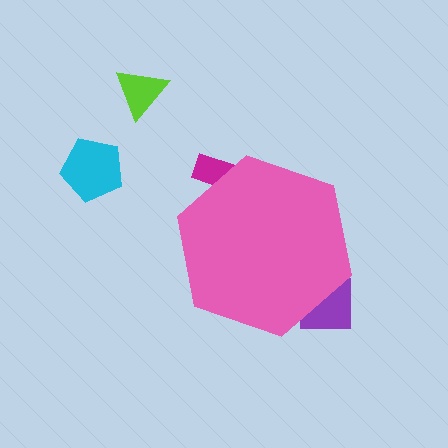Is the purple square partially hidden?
Yes, the purple square is partially hidden behind the pink hexagon.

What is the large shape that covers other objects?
A pink hexagon.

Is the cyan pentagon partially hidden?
No, the cyan pentagon is fully visible.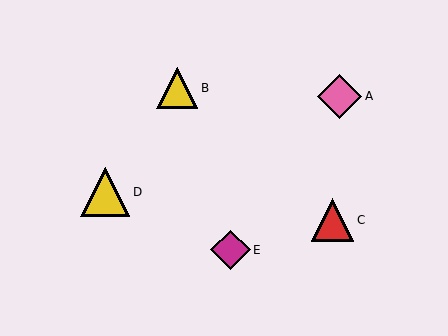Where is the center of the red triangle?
The center of the red triangle is at (333, 220).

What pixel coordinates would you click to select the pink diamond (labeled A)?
Click at (339, 96) to select the pink diamond A.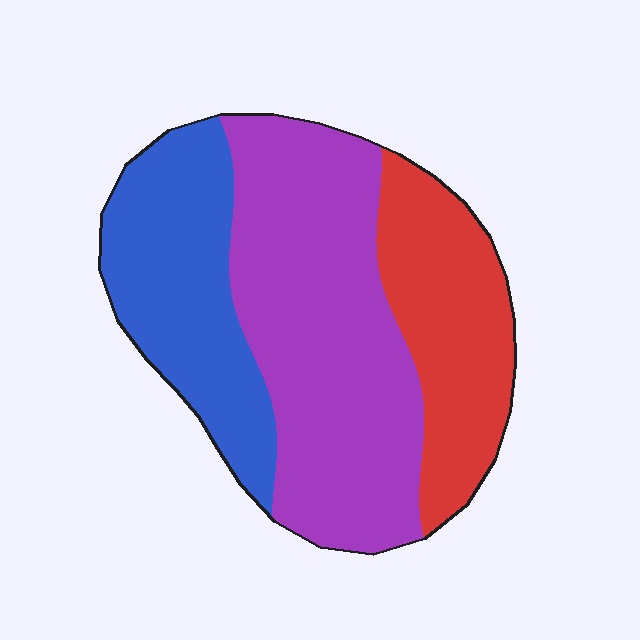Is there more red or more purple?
Purple.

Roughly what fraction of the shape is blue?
Blue takes up about one quarter (1/4) of the shape.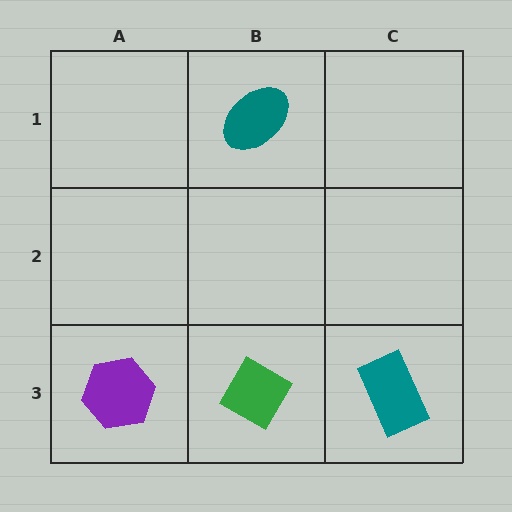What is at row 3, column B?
A green diamond.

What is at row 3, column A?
A purple hexagon.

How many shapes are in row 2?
0 shapes.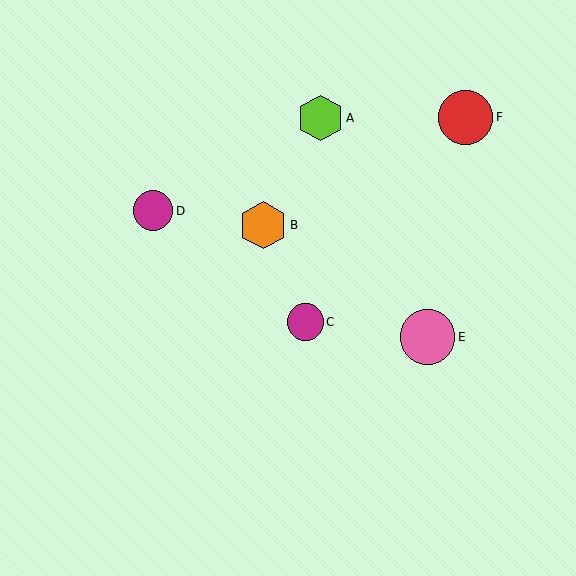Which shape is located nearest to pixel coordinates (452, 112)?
The red circle (labeled F) at (466, 117) is nearest to that location.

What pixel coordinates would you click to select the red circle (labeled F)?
Click at (466, 117) to select the red circle F.